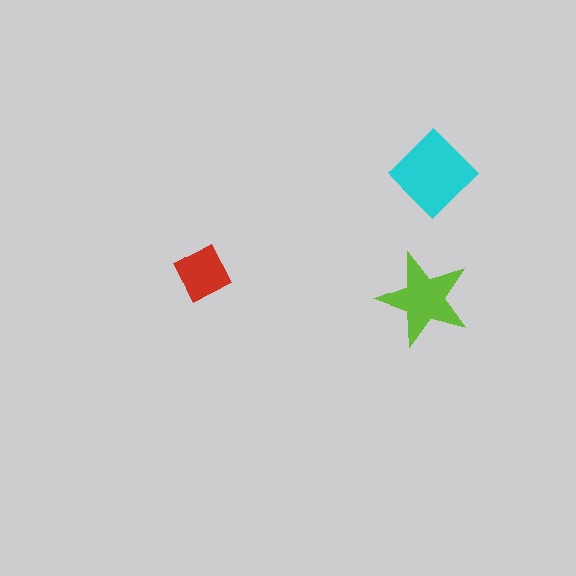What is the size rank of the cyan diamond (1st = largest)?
1st.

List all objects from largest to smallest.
The cyan diamond, the lime star, the red square.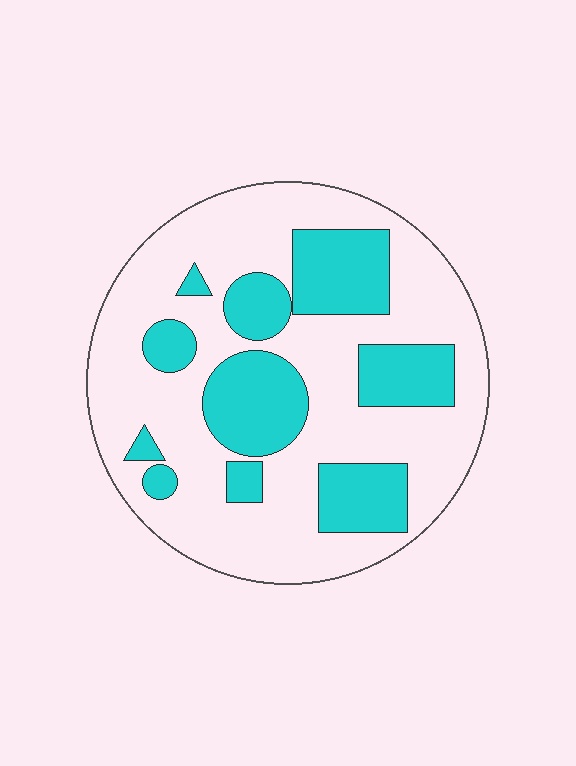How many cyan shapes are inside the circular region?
10.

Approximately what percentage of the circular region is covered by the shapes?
Approximately 30%.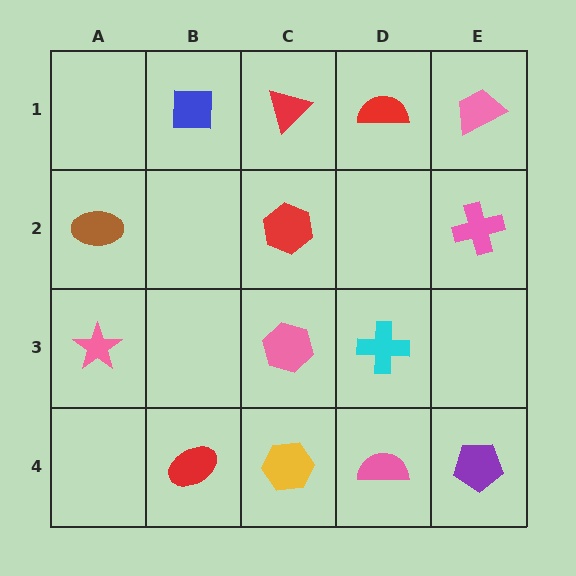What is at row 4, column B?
A red ellipse.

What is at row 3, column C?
A pink hexagon.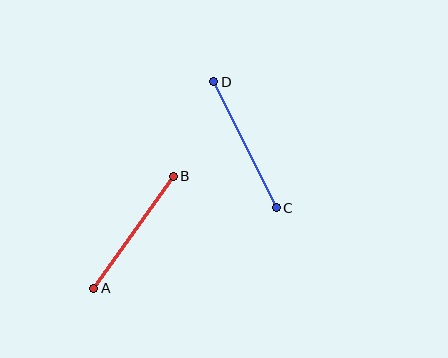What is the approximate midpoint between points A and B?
The midpoint is at approximately (133, 232) pixels.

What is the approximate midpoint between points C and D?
The midpoint is at approximately (245, 145) pixels.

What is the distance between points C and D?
The distance is approximately 141 pixels.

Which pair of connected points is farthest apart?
Points C and D are farthest apart.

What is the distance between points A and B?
The distance is approximately 138 pixels.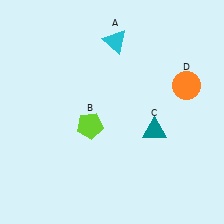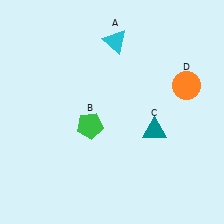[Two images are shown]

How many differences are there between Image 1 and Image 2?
There is 1 difference between the two images.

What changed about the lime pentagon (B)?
In Image 1, B is lime. In Image 2, it changed to green.